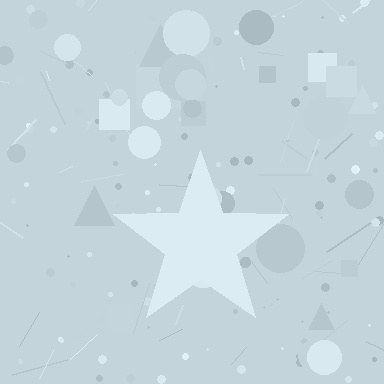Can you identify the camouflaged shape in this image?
The camouflaged shape is a star.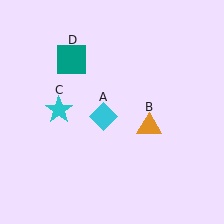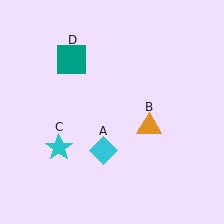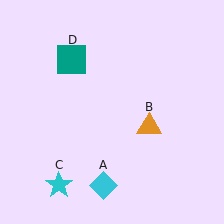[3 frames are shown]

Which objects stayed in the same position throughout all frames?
Orange triangle (object B) and teal square (object D) remained stationary.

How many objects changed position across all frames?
2 objects changed position: cyan diamond (object A), cyan star (object C).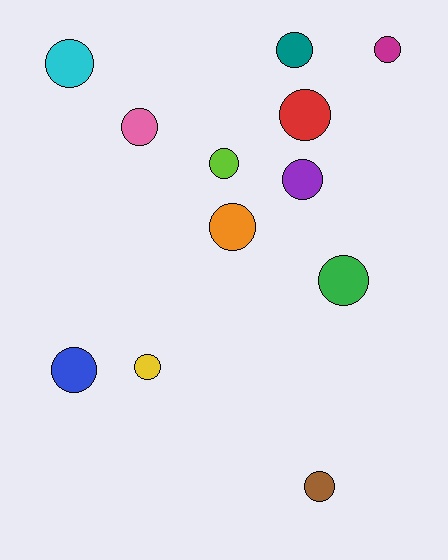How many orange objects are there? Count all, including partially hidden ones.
There is 1 orange object.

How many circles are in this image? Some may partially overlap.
There are 12 circles.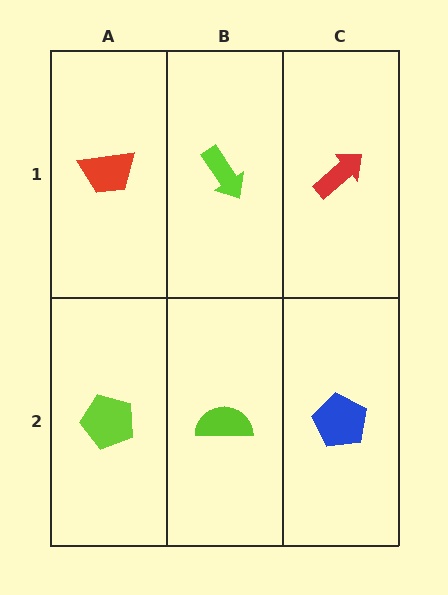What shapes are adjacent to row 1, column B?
A lime semicircle (row 2, column B), a red trapezoid (row 1, column A), a red arrow (row 1, column C).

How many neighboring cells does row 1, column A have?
2.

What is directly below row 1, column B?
A lime semicircle.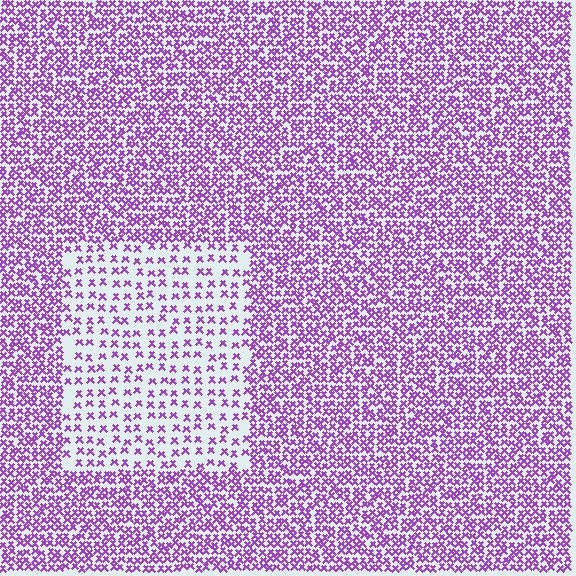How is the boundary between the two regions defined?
The boundary is defined by a change in element density (approximately 2.4x ratio). All elements are the same color, size, and shape.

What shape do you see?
I see a rectangle.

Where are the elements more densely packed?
The elements are more densely packed outside the rectangle boundary.